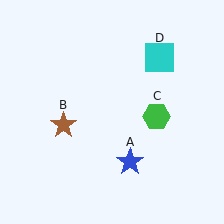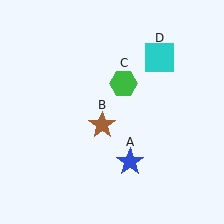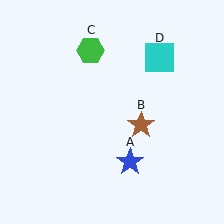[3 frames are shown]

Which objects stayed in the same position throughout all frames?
Blue star (object A) and cyan square (object D) remained stationary.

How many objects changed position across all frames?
2 objects changed position: brown star (object B), green hexagon (object C).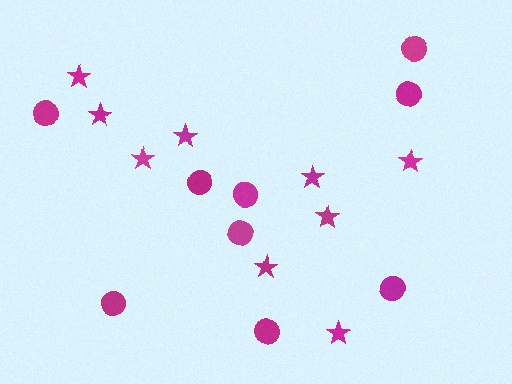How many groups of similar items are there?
There are 2 groups: one group of stars (9) and one group of circles (9).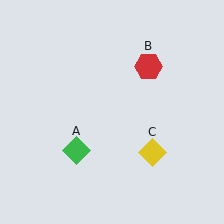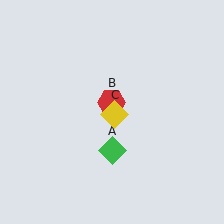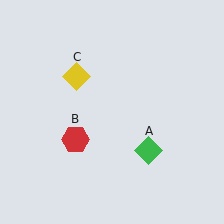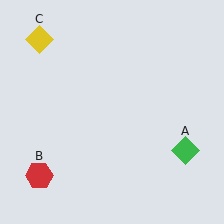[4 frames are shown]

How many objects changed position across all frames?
3 objects changed position: green diamond (object A), red hexagon (object B), yellow diamond (object C).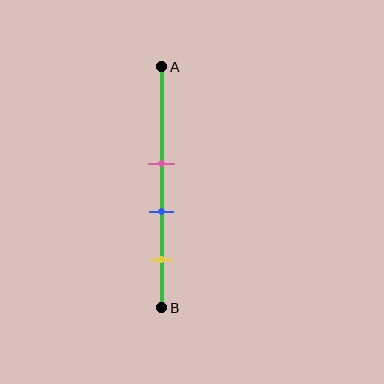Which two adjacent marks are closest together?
The pink and blue marks are the closest adjacent pair.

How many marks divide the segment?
There are 3 marks dividing the segment.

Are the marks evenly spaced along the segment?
Yes, the marks are approximately evenly spaced.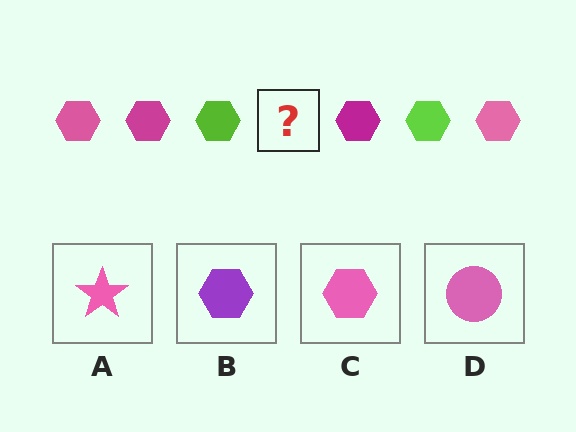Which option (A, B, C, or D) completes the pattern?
C.